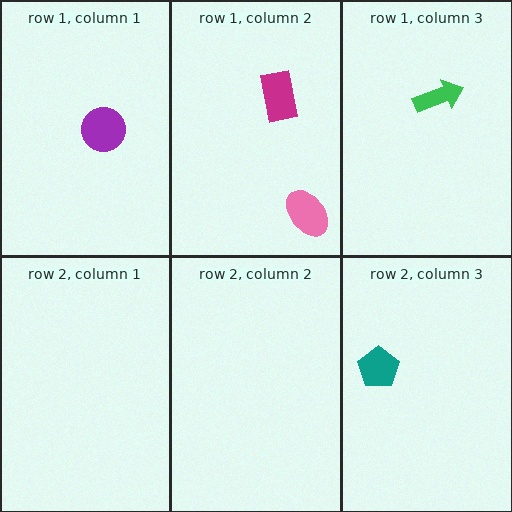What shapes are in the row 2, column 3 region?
The teal pentagon.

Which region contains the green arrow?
The row 1, column 3 region.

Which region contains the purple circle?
The row 1, column 1 region.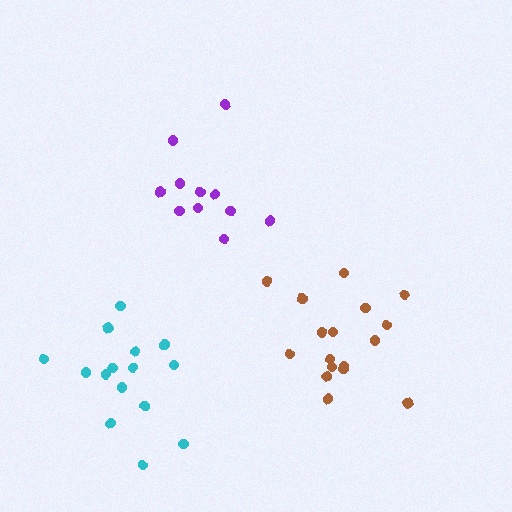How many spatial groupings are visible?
There are 3 spatial groupings.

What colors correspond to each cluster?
The clusters are colored: cyan, purple, brown.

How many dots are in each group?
Group 1: 15 dots, Group 2: 11 dots, Group 3: 17 dots (43 total).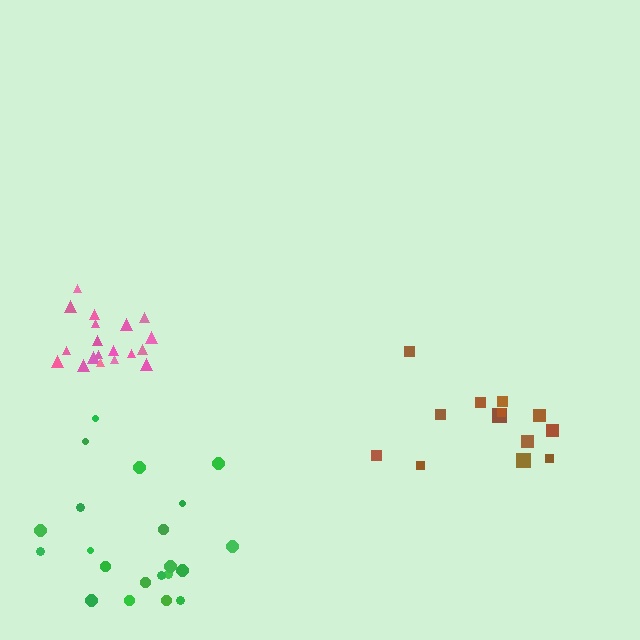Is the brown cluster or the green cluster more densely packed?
Green.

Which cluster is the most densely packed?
Pink.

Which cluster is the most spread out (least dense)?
Brown.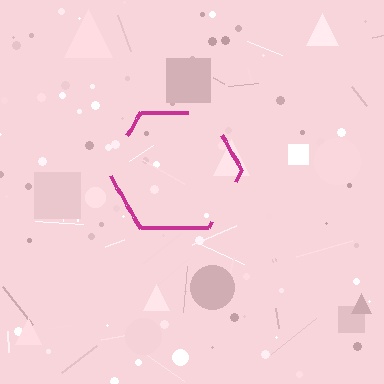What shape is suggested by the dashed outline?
The dashed outline suggests a hexagon.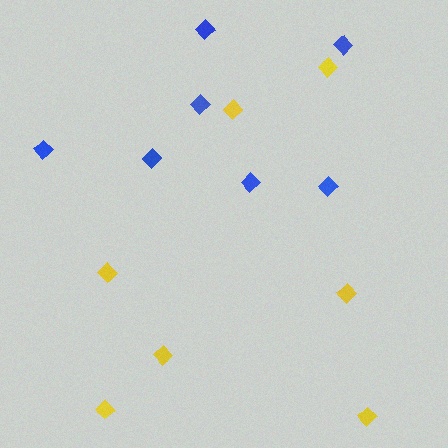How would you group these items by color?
There are 2 groups: one group of yellow diamonds (7) and one group of blue diamonds (7).